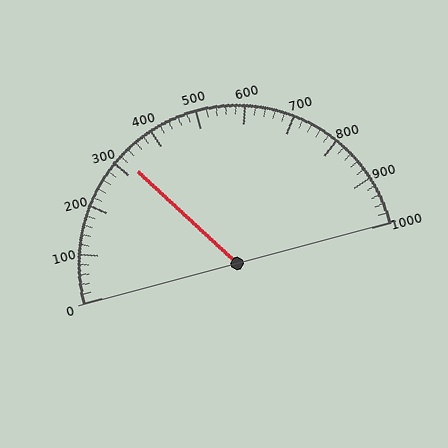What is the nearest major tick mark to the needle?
The nearest major tick mark is 300.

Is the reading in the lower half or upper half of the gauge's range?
The reading is in the lower half of the range (0 to 1000).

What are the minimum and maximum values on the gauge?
The gauge ranges from 0 to 1000.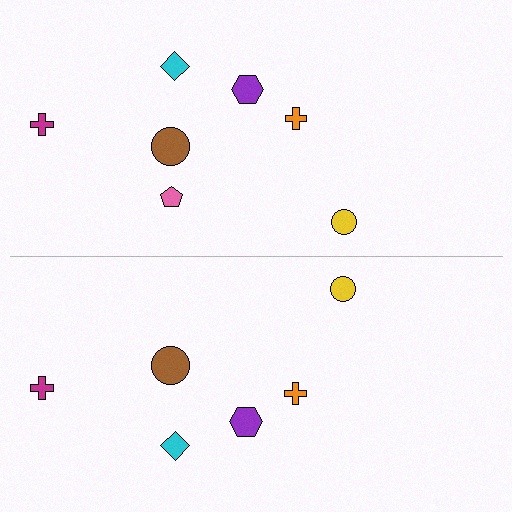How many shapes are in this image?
There are 13 shapes in this image.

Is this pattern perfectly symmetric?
No, the pattern is not perfectly symmetric. A pink pentagon is missing from the bottom side.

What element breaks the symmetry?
A pink pentagon is missing from the bottom side.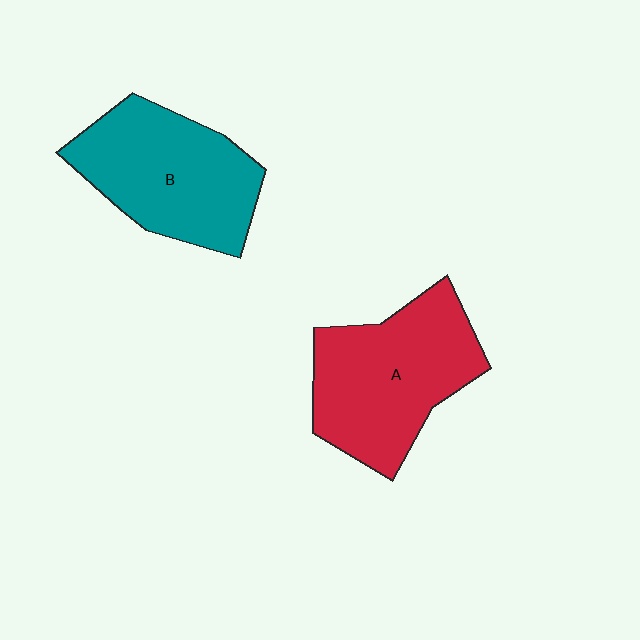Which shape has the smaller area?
Shape B (teal).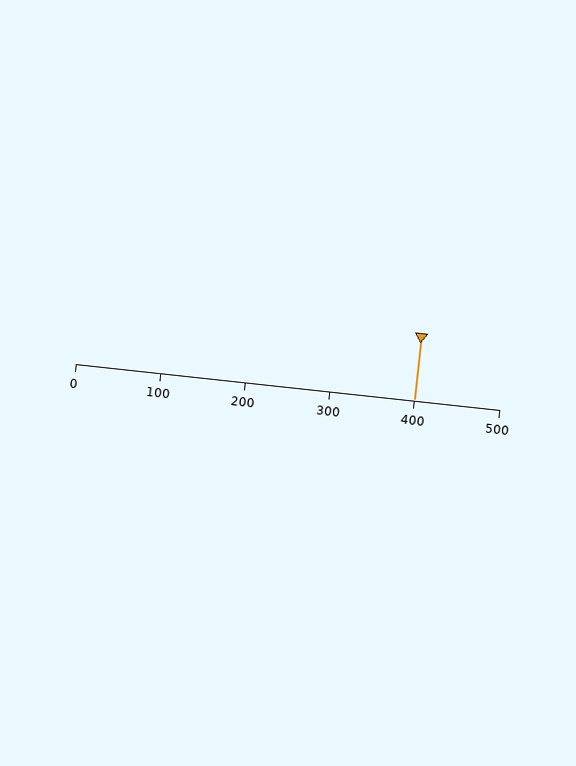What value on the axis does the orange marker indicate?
The marker indicates approximately 400.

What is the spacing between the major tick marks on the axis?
The major ticks are spaced 100 apart.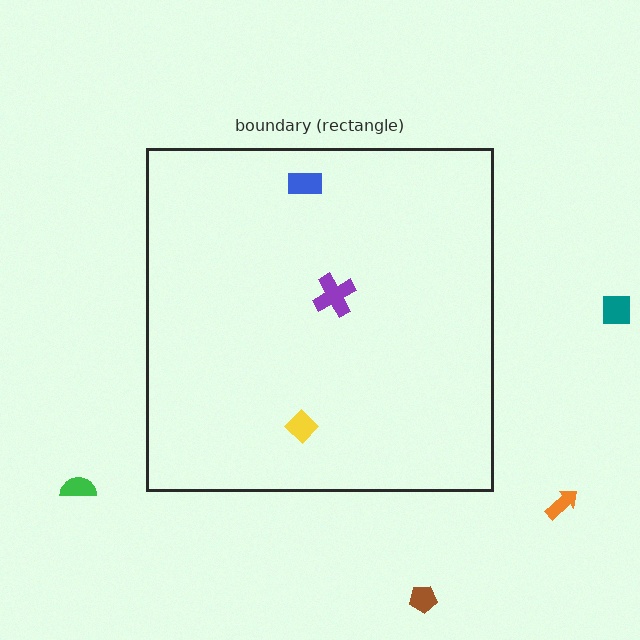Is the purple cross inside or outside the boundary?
Inside.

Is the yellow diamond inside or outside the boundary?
Inside.